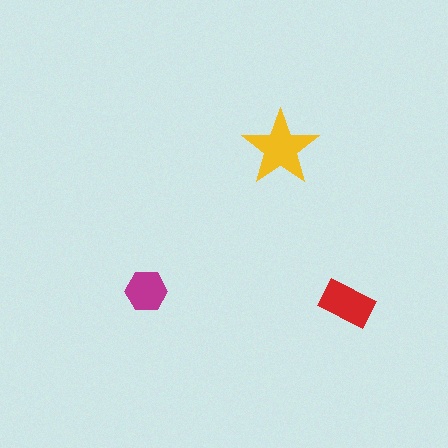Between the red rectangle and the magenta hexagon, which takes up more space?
The red rectangle.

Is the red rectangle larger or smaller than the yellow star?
Smaller.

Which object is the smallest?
The magenta hexagon.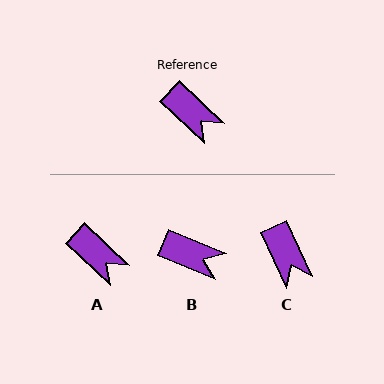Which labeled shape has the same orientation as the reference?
A.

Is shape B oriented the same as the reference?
No, it is off by about 22 degrees.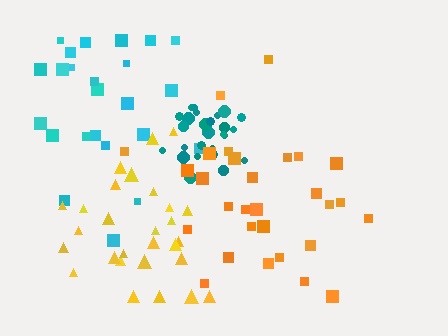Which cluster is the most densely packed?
Teal.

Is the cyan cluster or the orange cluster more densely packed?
Orange.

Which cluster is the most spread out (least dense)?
Cyan.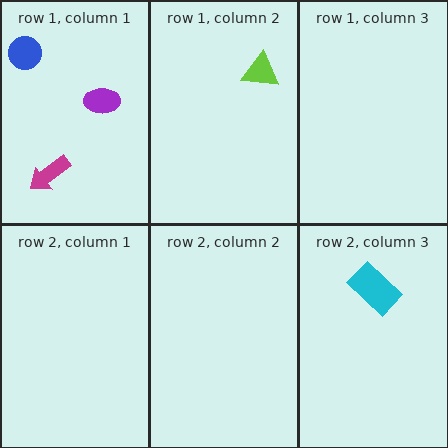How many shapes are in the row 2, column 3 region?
1.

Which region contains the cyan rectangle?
The row 2, column 3 region.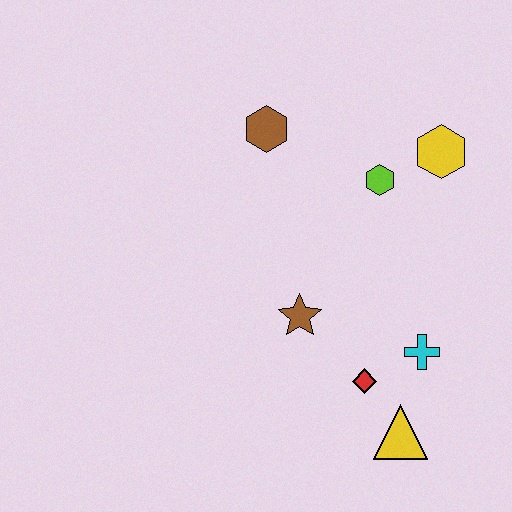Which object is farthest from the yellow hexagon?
The yellow triangle is farthest from the yellow hexagon.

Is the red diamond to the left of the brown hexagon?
No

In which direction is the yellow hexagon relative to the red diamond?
The yellow hexagon is above the red diamond.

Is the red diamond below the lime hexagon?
Yes